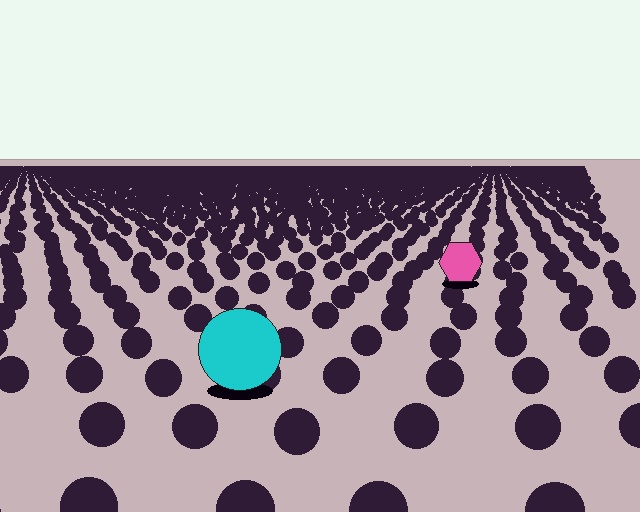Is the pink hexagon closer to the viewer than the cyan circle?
No. The cyan circle is closer — you can tell from the texture gradient: the ground texture is coarser near it.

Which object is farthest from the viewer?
The pink hexagon is farthest from the viewer. It appears smaller and the ground texture around it is denser.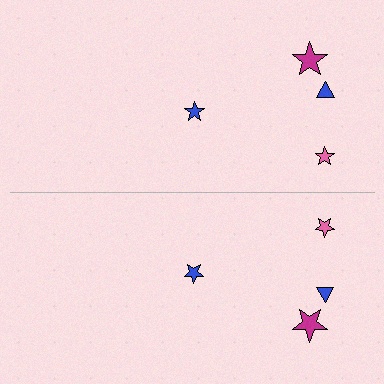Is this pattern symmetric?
Yes, this pattern has bilateral (reflection) symmetry.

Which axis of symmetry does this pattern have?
The pattern has a horizontal axis of symmetry running through the center of the image.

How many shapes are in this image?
There are 8 shapes in this image.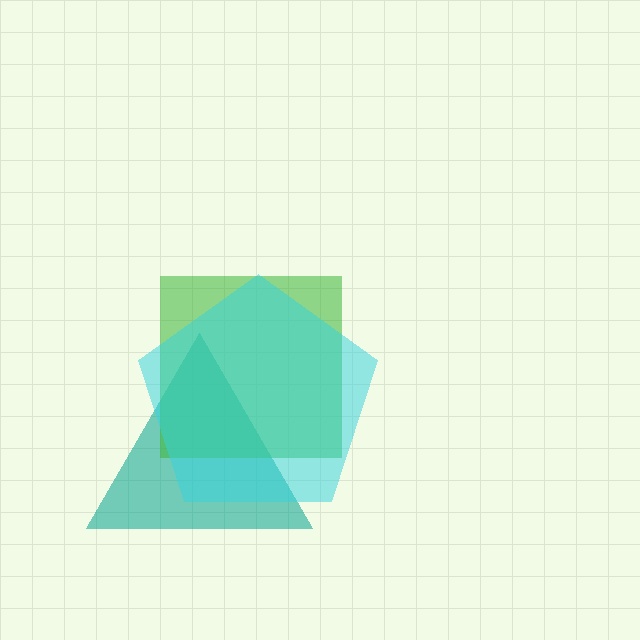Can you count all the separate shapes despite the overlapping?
Yes, there are 3 separate shapes.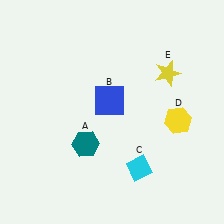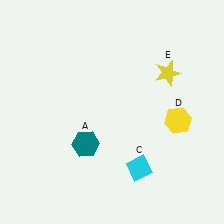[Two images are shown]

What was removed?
The blue square (B) was removed in Image 2.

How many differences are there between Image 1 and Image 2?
There is 1 difference between the two images.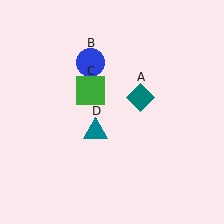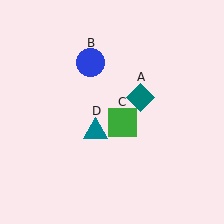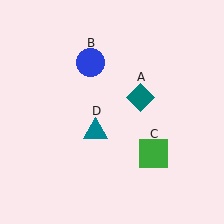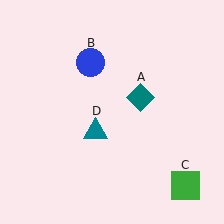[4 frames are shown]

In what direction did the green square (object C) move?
The green square (object C) moved down and to the right.